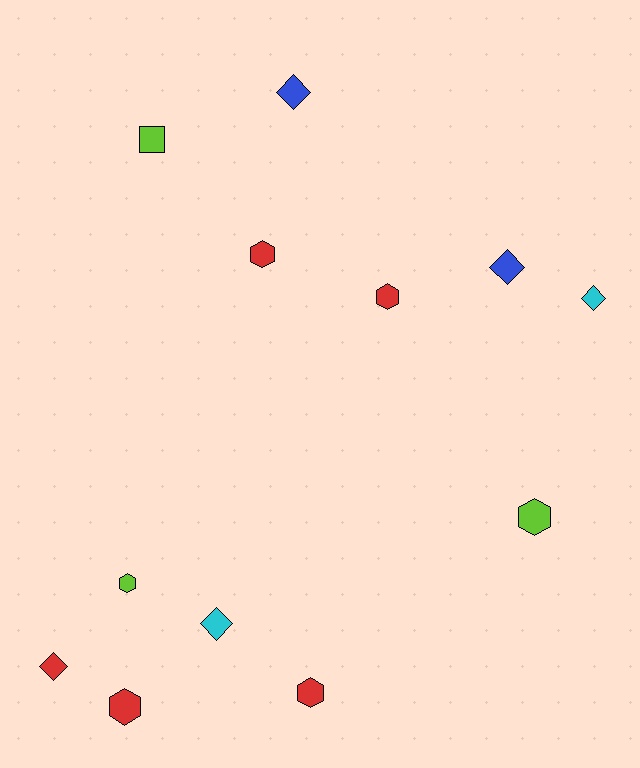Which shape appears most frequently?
Hexagon, with 6 objects.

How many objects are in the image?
There are 12 objects.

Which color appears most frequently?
Red, with 5 objects.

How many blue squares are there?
There are no blue squares.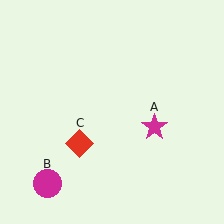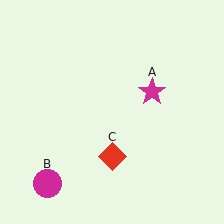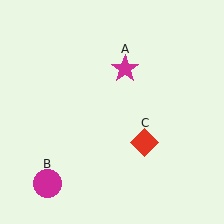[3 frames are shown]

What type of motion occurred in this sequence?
The magenta star (object A), red diamond (object C) rotated counterclockwise around the center of the scene.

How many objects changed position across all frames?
2 objects changed position: magenta star (object A), red diamond (object C).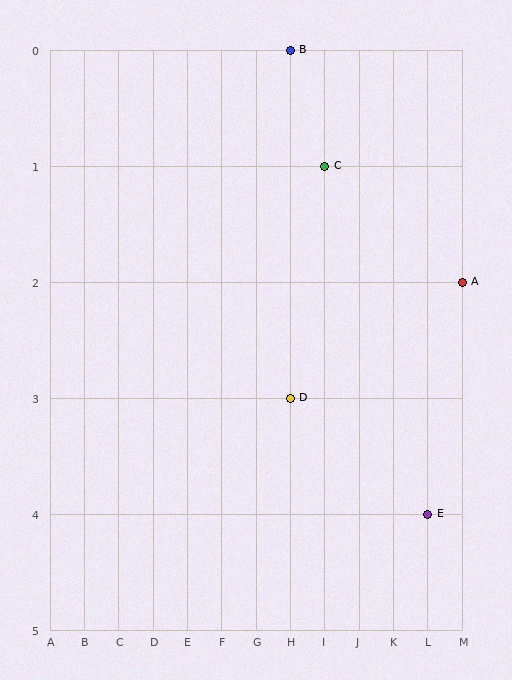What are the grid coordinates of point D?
Point D is at grid coordinates (H, 3).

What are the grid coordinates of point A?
Point A is at grid coordinates (M, 2).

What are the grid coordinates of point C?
Point C is at grid coordinates (I, 1).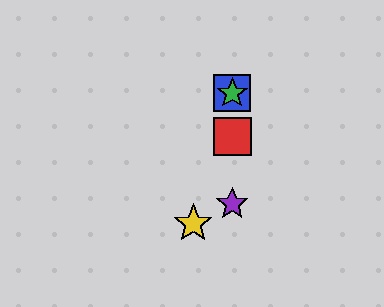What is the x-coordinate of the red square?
The red square is at x≈232.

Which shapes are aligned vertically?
The red square, the blue square, the green star, the purple star are aligned vertically.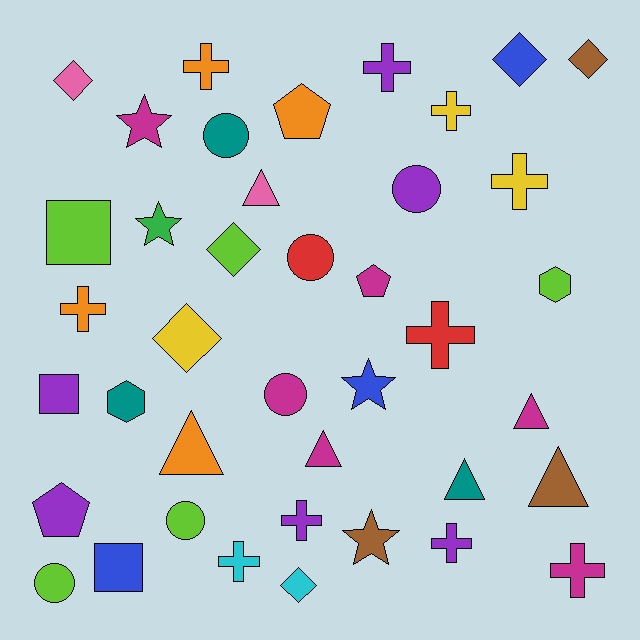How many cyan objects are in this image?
There are 2 cyan objects.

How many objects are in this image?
There are 40 objects.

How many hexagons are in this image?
There are 2 hexagons.